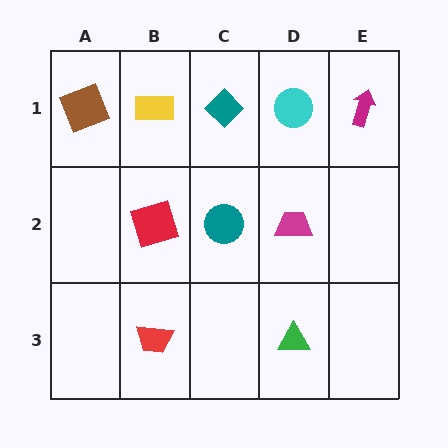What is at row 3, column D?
A green triangle.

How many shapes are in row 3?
2 shapes.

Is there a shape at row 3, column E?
No, that cell is empty.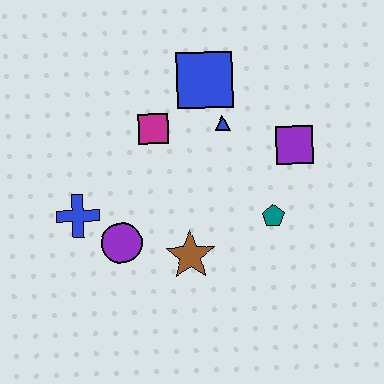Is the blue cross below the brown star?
No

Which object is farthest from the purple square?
The blue cross is farthest from the purple square.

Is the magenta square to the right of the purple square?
No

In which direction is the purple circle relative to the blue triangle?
The purple circle is below the blue triangle.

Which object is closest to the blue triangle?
The blue square is closest to the blue triangle.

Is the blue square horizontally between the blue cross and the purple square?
Yes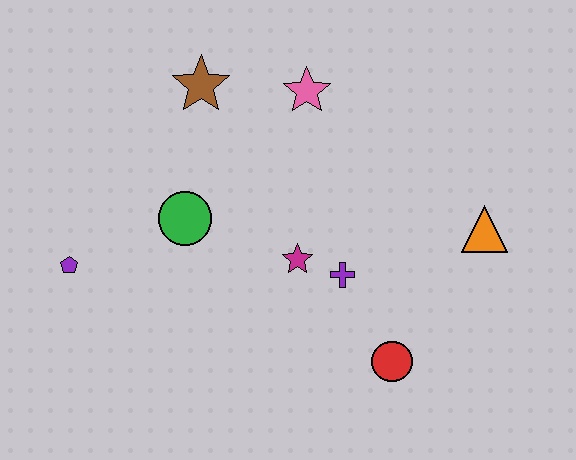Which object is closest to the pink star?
The brown star is closest to the pink star.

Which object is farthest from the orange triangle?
The purple pentagon is farthest from the orange triangle.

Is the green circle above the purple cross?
Yes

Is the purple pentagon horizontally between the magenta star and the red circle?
No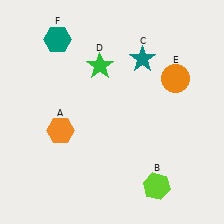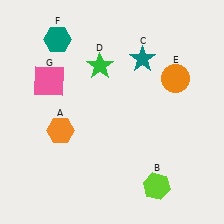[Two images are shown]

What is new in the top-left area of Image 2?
A pink square (G) was added in the top-left area of Image 2.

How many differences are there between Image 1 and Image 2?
There is 1 difference between the two images.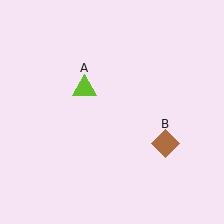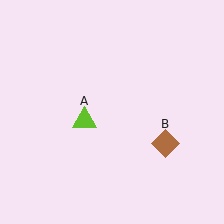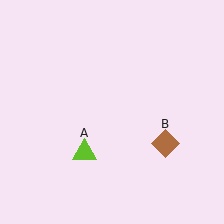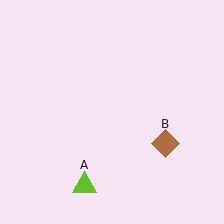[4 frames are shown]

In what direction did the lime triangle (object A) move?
The lime triangle (object A) moved down.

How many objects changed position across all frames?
1 object changed position: lime triangle (object A).